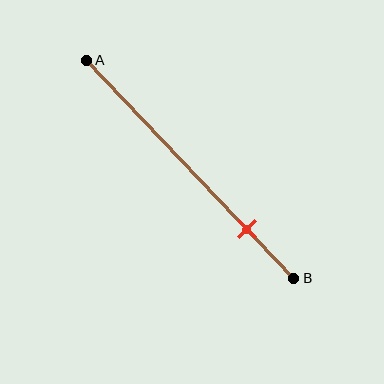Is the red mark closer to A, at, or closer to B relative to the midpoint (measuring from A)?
The red mark is closer to point B than the midpoint of segment AB.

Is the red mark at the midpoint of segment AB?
No, the mark is at about 75% from A, not at the 50% midpoint.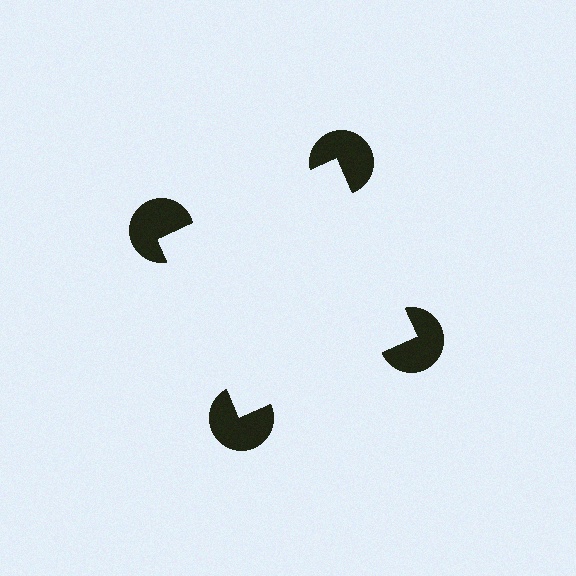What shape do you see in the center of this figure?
An illusory square — its edges are inferred from the aligned wedge cuts in the pac-man discs, not physically drawn.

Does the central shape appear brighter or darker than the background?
It typically appears slightly brighter than the background, even though no actual brightness change is drawn.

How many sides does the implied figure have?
4 sides.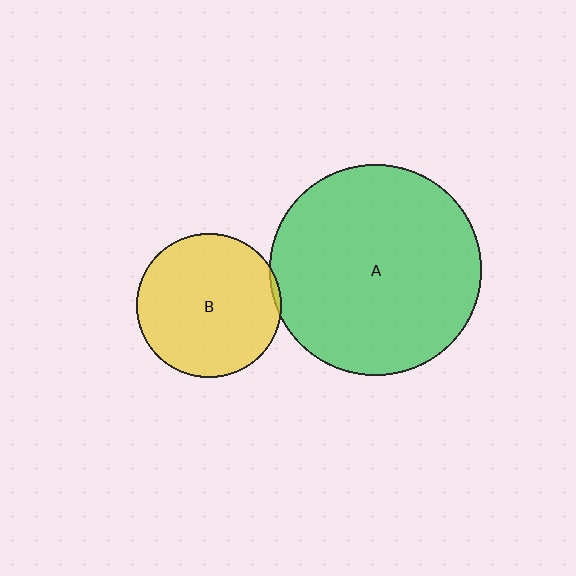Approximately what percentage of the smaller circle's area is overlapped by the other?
Approximately 5%.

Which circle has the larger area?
Circle A (green).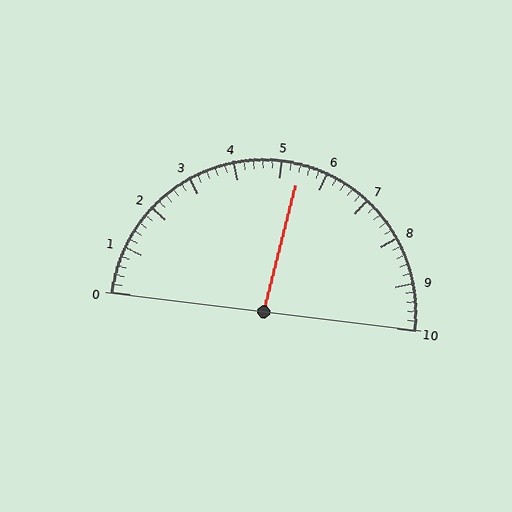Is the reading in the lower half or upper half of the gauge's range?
The reading is in the upper half of the range (0 to 10).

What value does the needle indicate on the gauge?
The needle indicates approximately 5.4.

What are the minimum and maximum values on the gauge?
The gauge ranges from 0 to 10.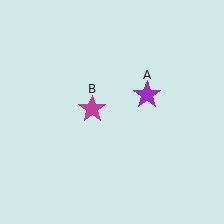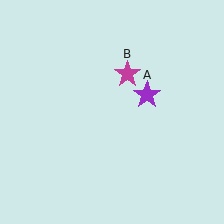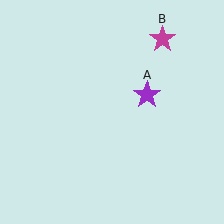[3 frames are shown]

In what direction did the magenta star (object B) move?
The magenta star (object B) moved up and to the right.